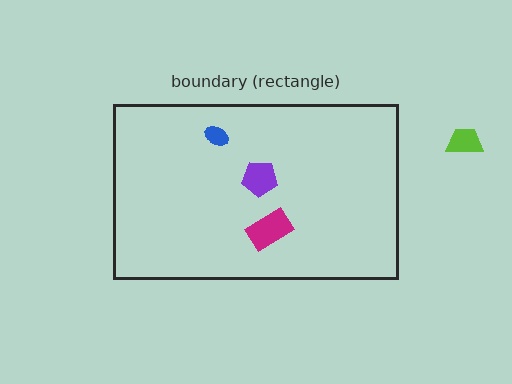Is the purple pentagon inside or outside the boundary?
Inside.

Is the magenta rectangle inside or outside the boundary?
Inside.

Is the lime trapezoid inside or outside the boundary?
Outside.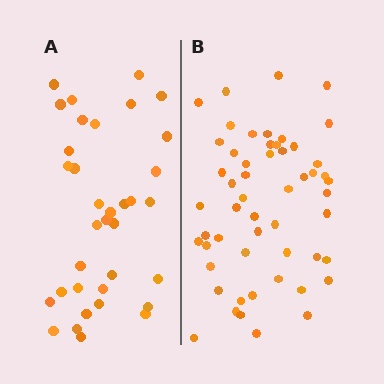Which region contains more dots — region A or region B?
Region B (the right region) has more dots.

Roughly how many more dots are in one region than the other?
Region B has approximately 20 more dots than region A.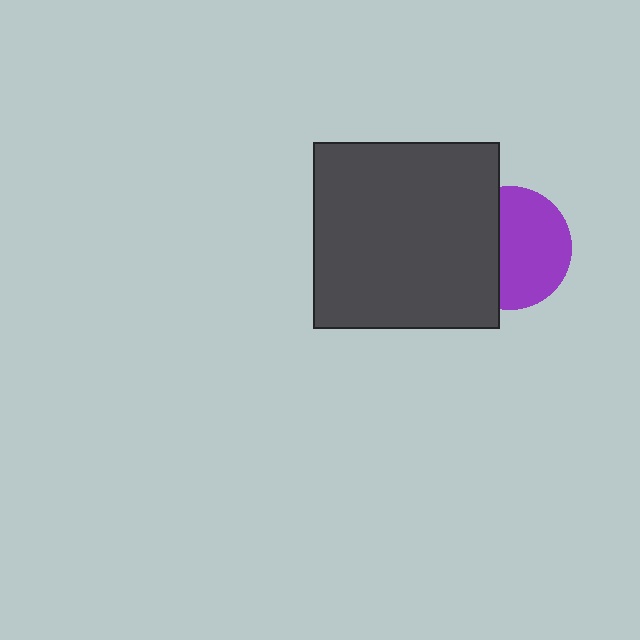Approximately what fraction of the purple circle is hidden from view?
Roughly 39% of the purple circle is hidden behind the dark gray square.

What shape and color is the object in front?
The object in front is a dark gray square.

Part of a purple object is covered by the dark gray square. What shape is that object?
It is a circle.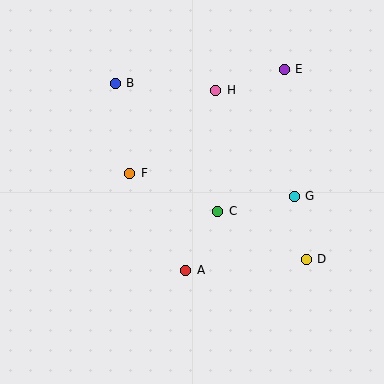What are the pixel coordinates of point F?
Point F is at (130, 173).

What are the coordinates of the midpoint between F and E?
The midpoint between F and E is at (207, 121).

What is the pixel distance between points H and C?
The distance between H and C is 121 pixels.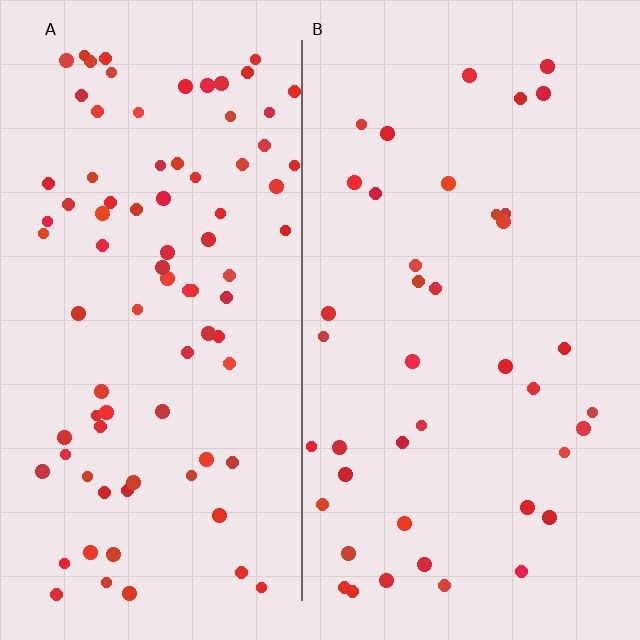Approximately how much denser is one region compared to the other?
Approximately 2.1× — region A over region B.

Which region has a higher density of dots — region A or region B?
A (the left).